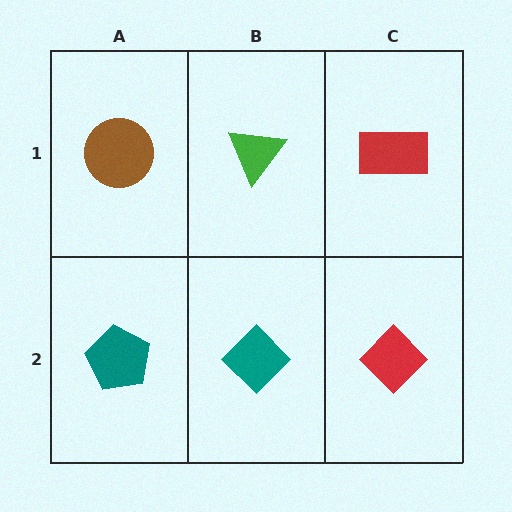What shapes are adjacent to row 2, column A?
A brown circle (row 1, column A), a teal diamond (row 2, column B).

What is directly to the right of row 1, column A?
A green triangle.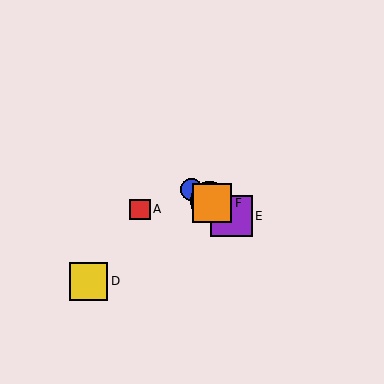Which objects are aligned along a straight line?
Objects B, C, E, F are aligned along a straight line.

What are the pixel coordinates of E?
Object E is at (232, 216).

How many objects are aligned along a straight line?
4 objects (B, C, E, F) are aligned along a straight line.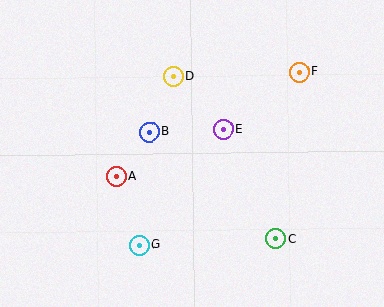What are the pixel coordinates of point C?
Point C is at (276, 239).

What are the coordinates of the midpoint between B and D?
The midpoint between B and D is at (161, 104).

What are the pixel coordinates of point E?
Point E is at (223, 129).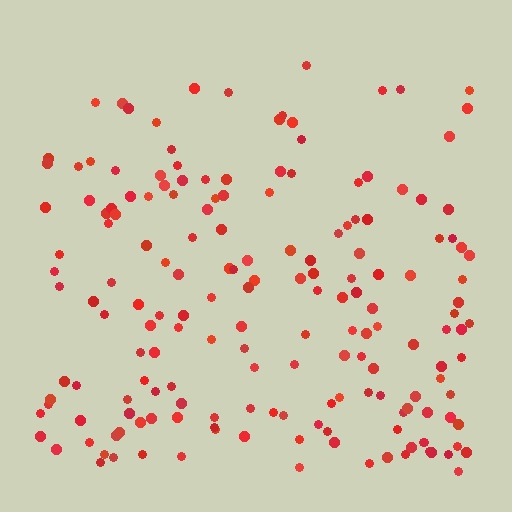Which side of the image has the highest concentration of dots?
The bottom.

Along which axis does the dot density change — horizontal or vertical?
Vertical.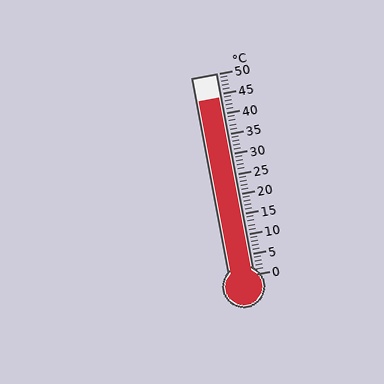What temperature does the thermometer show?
The thermometer shows approximately 44°C.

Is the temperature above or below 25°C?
The temperature is above 25°C.